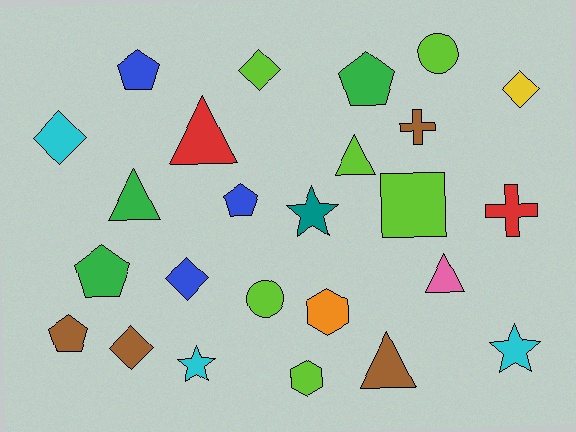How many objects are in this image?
There are 25 objects.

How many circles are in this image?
There are 2 circles.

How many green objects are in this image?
There are 3 green objects.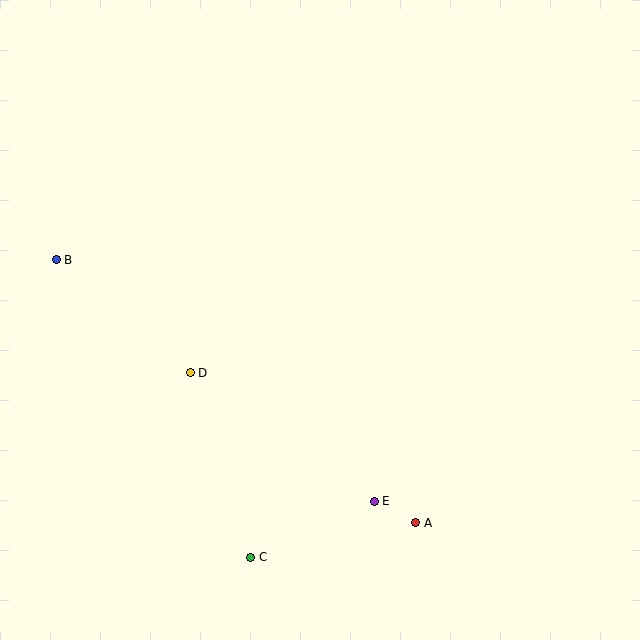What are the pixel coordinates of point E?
Point E is at (374, 501).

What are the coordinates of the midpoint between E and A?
The midpoint between E and A is at (395, 512).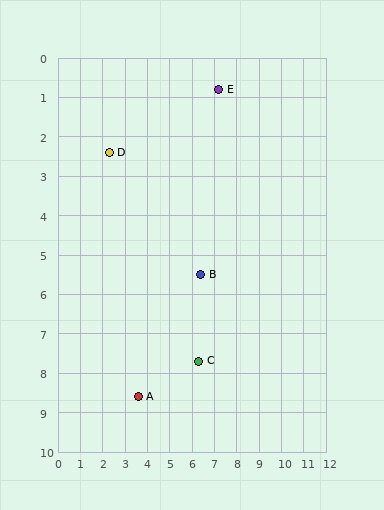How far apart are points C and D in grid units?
Points C and D are about 6.6 grid units apart.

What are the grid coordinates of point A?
Point A is at approximately (3.6, 8.6).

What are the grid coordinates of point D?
Point D is at approximately (2.3, 2.4).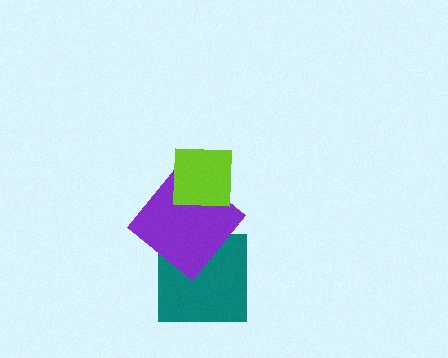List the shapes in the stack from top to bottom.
From top to bottom: the lime square, the purple diamond, the teal square.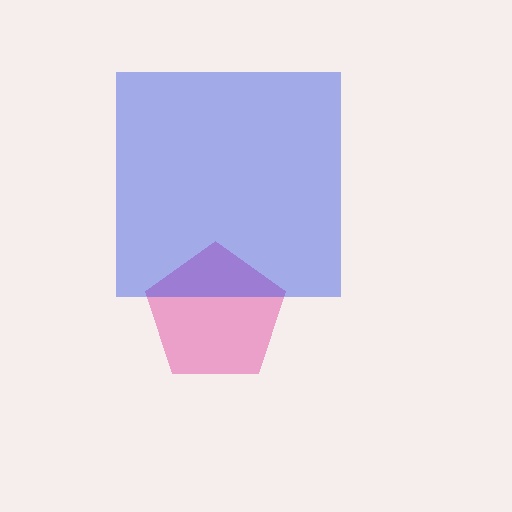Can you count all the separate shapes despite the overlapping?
Yes, there are 2 separate shapes.